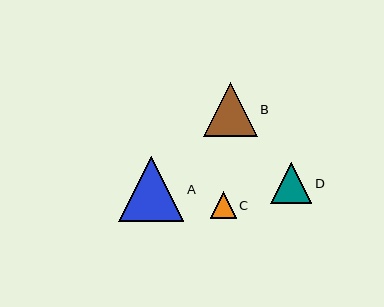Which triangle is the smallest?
Triangle C is the smallest with a size of approximately 26 pixels.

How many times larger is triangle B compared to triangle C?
Triangle B is approximately 2.1 times the size of triangle C.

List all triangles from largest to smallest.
From largest to smallest: A, B, D, C.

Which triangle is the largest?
Triangle A is the largest with a size of approximately 65 pixels.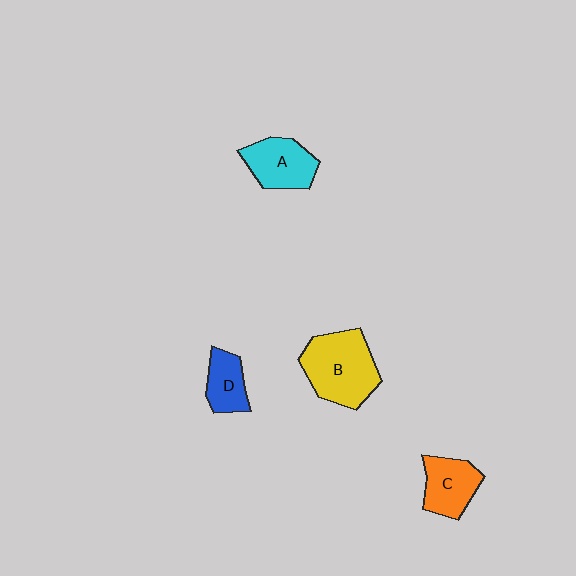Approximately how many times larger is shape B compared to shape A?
Approximately 1.5 times.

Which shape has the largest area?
Shape B (yellow).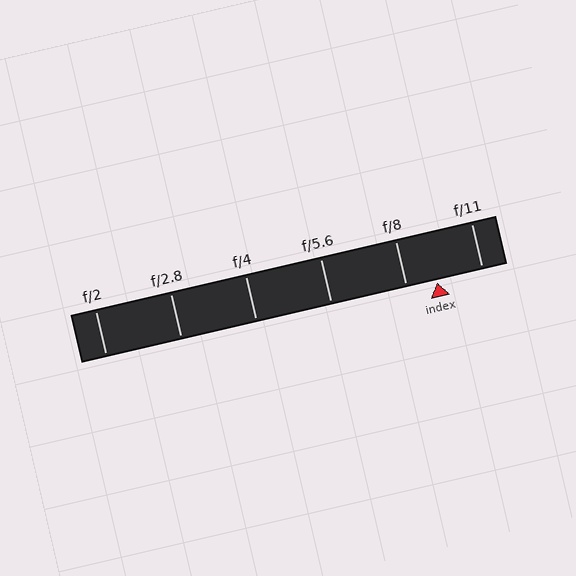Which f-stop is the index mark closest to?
The index mark is closest to f/8.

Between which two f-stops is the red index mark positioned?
The index mark is between f/8 and f/11.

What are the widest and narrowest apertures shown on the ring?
The widest aperture shown is f/2 and the narrowest is f/11.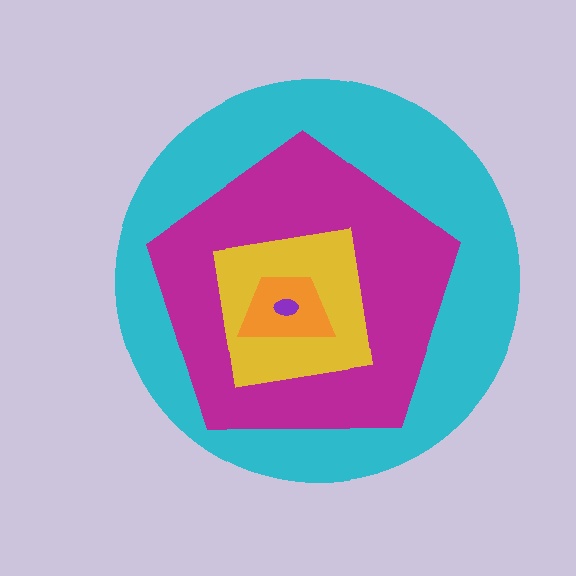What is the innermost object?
The purple ellipse.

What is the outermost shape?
The cyan circle.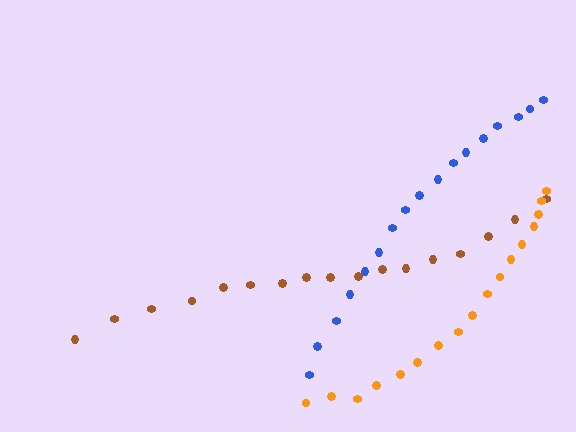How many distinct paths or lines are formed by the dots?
There are 3 distinct paths.